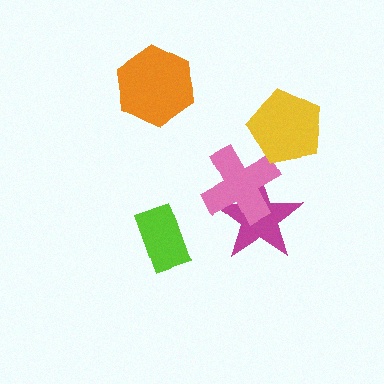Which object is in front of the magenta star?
The pink cross is in front of the magenta star.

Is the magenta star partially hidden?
Yes, it is partially covered by another shape.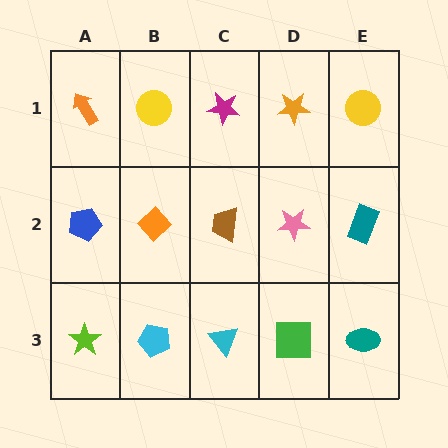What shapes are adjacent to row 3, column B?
An orange diamond (row 2, column B), a lime star (row 3, column A), a cyan triangle (row 3, column C).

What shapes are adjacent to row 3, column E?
A teal rectangle (row 2, column E), a green square (row 3, column D).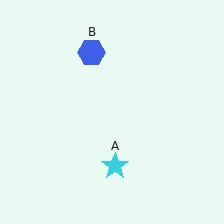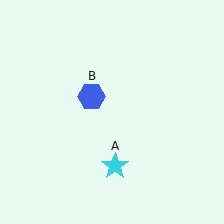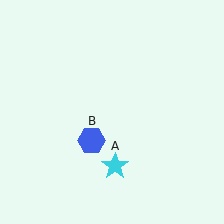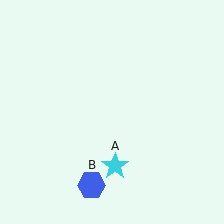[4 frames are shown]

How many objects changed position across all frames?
1 object changed position: blue hexagon (object B).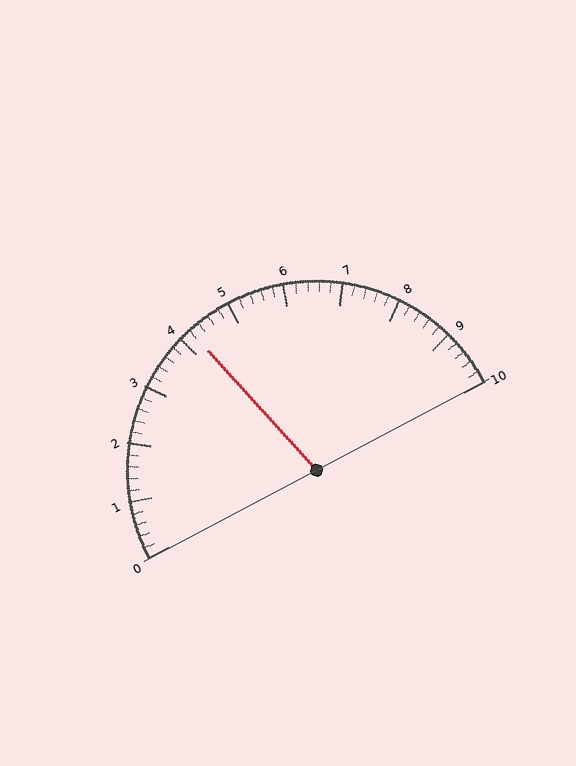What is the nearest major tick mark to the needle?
The nearest major tick mark is 4.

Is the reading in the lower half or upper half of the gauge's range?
The reading is in the lower half of the range (0 to 10).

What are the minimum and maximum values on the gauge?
The gauge ranges from 0 to 10.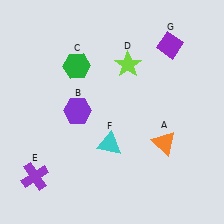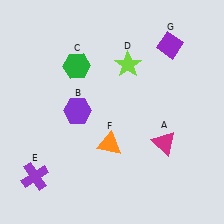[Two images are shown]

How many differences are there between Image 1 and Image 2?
There are 2 differences between the two images.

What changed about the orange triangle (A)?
In Image 1, A is orange. In Image 2, it changed to magenta.